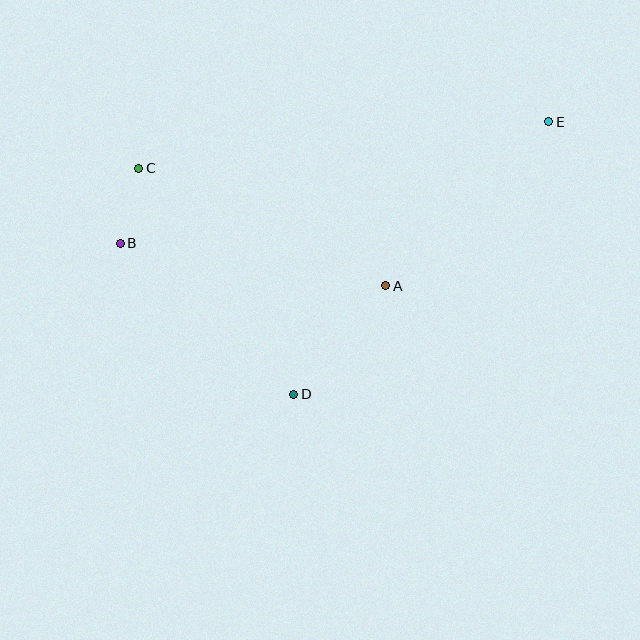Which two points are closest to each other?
Points B and C are closest to each other.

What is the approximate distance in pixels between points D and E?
The distance between D and E is approximately 373 pixels.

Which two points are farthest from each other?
Points B and E are farthest from each other.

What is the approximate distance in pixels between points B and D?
The distance between B and D is approximately 230 pixels.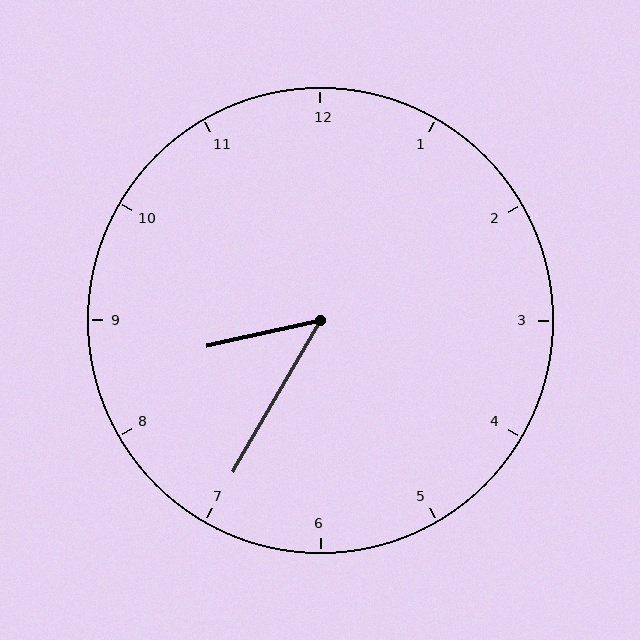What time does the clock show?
8:35.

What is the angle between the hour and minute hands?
Approximately 48 degrees.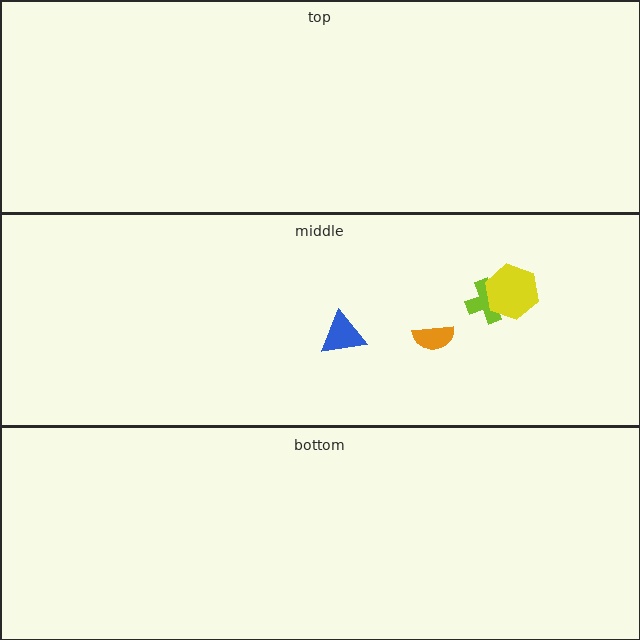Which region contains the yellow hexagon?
The middle region.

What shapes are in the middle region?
The lime cross, the blue triangle, the yellow hexagon, the orange semicircle.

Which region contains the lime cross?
The middle region.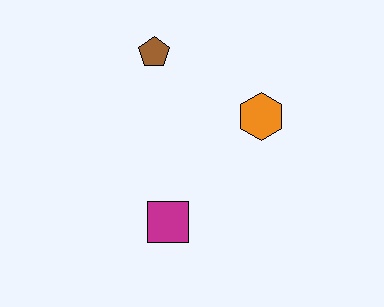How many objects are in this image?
There are 3 objects.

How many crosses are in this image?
There are no crosses.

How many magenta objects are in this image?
There is 1 magenta object.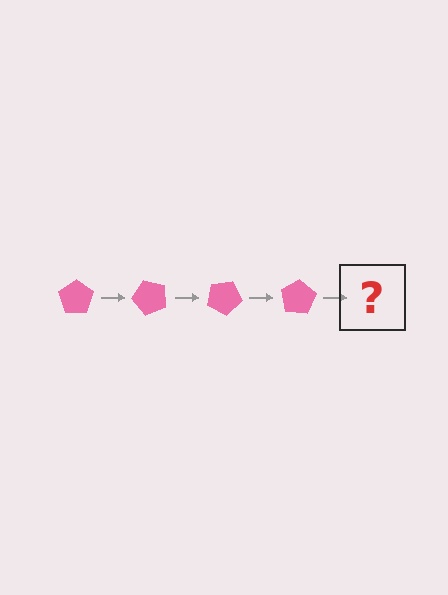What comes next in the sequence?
The next element should be a pink pentagon rotated 200 degrees.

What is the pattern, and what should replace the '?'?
The pattern is that the pentagon rotates 50 degrees each step. The '?' should be a pink pentagon rotated 200 degrees.